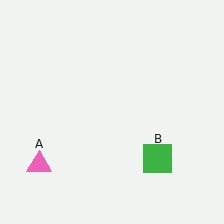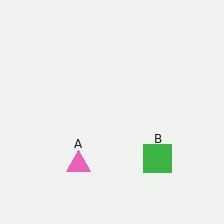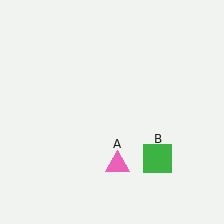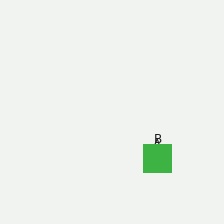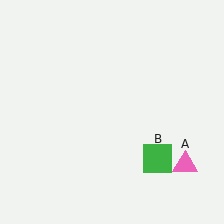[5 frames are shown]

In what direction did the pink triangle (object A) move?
The pink triangle (object A) moved right.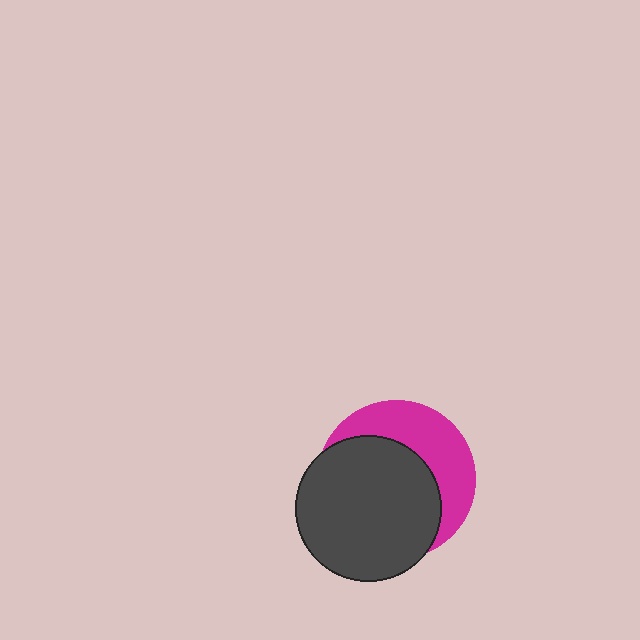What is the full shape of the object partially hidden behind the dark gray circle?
The partially hidden object is a magenta circle.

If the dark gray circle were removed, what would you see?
You would see the complete magenta circle.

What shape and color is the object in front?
The object in front is a dark gray circle.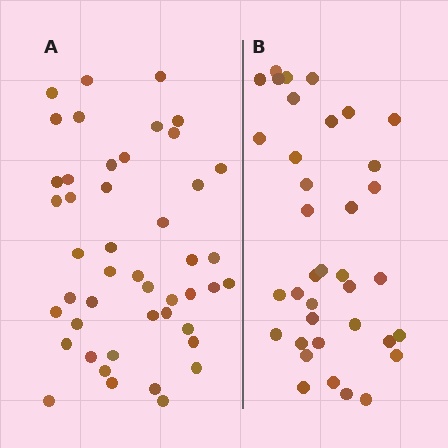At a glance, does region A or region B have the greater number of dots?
Region A (the left region) has more dots.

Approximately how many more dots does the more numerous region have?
Region A has roughly 8 or so more dots than region B.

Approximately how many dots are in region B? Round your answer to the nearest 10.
About 40 dots. (The exact count is 37, which rounds to 40.)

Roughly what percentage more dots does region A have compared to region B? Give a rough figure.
About 25% more.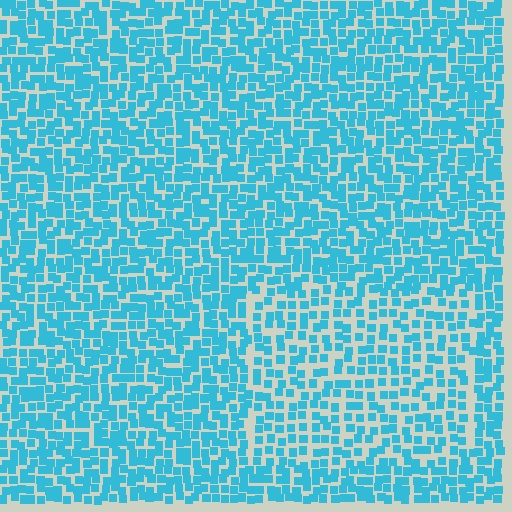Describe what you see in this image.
The image contains small cyan elements arranged at two different densities. A rectangle-shaped region is visible where the elements are less densely packed than the surrounding area.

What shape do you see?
I see a rectangle.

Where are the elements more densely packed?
The elements are more densely packed outside the rectangle boundary.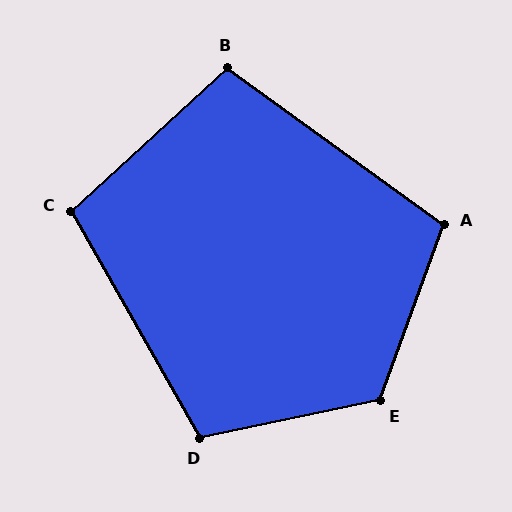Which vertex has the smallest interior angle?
B, at approximately 102 degrees.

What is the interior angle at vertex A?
Approximately 106 degrees (obtuse).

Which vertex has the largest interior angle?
E, at approximately 122 degrees.